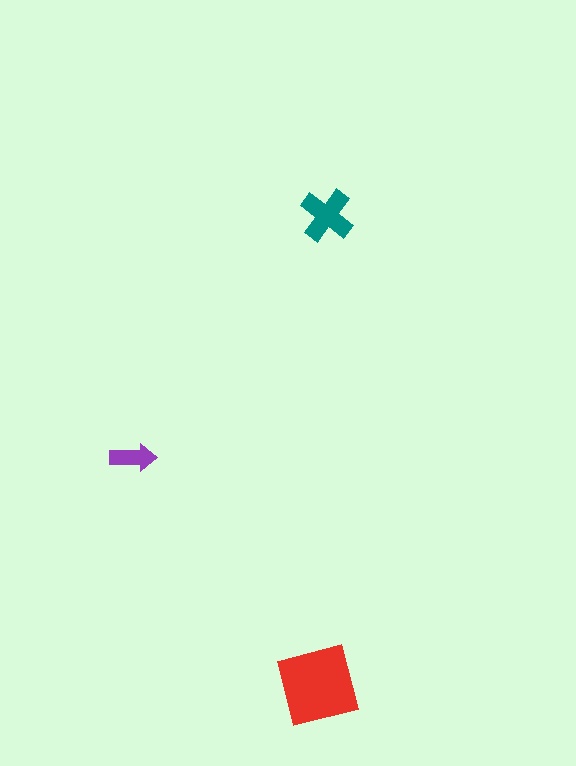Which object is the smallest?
The purple arrow.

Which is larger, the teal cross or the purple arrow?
The teal cross.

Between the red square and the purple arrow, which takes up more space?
The red square.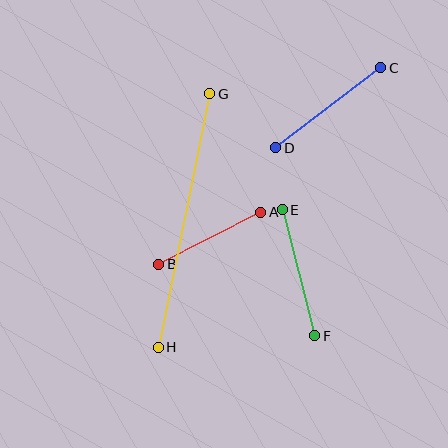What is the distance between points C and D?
The distance is approximately 132 pixels.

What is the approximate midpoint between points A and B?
The midpoint is at approximately (210, 238) pixels.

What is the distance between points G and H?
The distance is approximately 259 pixels.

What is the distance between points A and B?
The distance is approximately 114 pixels.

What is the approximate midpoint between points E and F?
The midpoint is at approximately (299, 273) pixels.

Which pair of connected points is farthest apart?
Points G and H are farthest apart.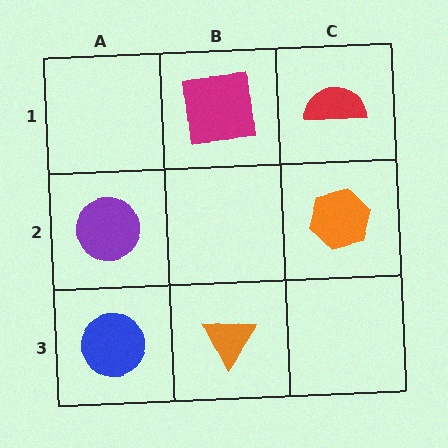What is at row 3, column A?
A blue circle.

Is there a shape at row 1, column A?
No, that cell is empty.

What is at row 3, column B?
An orange triangle.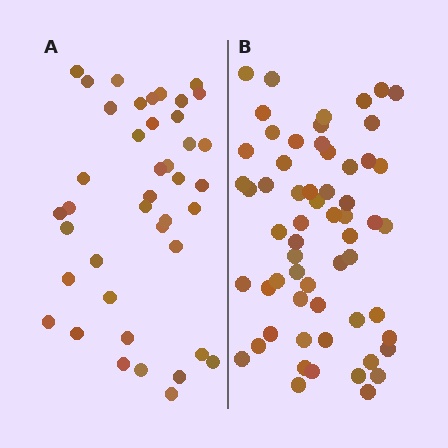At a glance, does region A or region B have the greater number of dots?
Region B (the right region) has more dots.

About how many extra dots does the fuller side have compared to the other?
Region B has approximately 20 more dots than region A.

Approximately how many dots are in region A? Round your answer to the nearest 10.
About 40 dots. (The exact count is 41, which rounds to 40.)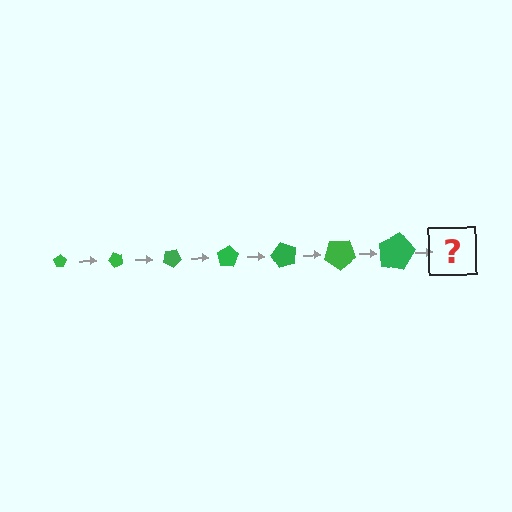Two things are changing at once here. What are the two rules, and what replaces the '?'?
The two rules are that the pentagon grows larger each step and it rotates 50 degrees each step. The '?' should be a pentagon, larger than the previous one and rotated 350 degrees from the start.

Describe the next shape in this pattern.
It should be a pentagon, larger than the previous one and rotated 350 degrees from the start.